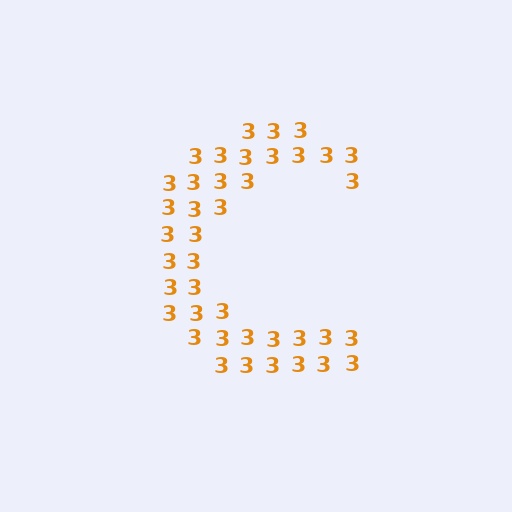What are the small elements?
The small elements are digit 3's.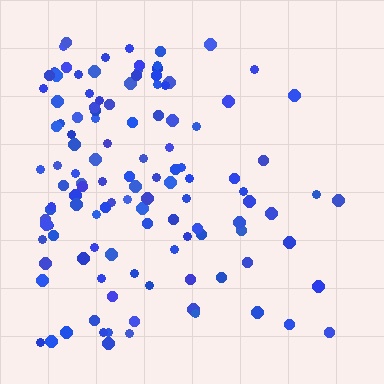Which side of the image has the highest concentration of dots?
The left.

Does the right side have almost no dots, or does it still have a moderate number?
Still a moderate number, just noticeably fewer than the left.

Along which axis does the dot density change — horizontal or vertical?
Horizontal.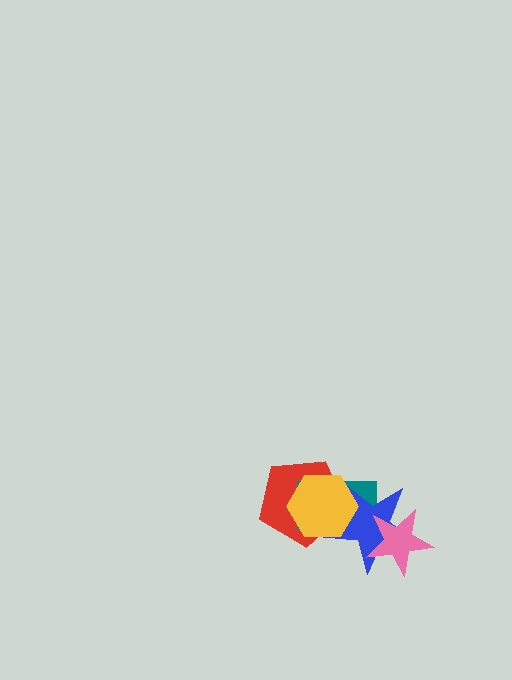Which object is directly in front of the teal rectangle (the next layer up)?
The blue star is directly in front of the teal rectangle.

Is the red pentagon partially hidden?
Yes, it is partially covered by another shape.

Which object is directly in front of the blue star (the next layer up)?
The pink star is directly in front of the blue star.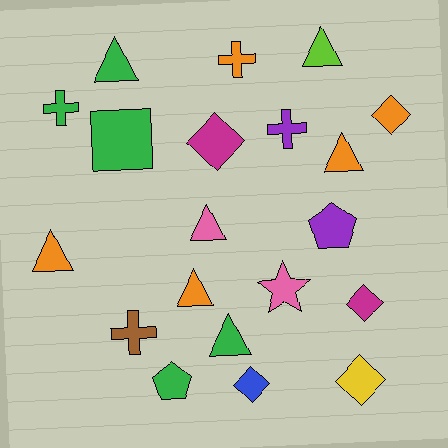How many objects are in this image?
There are 20 objects.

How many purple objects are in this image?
There are 2 purple objects.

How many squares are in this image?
There is 1 square.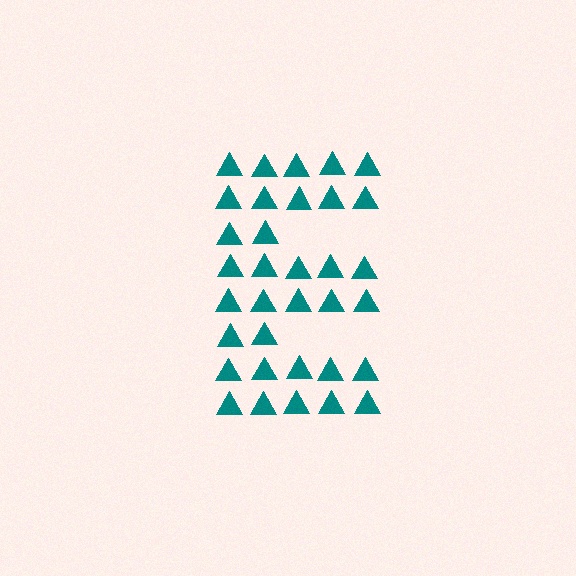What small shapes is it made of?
It is made of small triangles.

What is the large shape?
The large shape is the letter E.